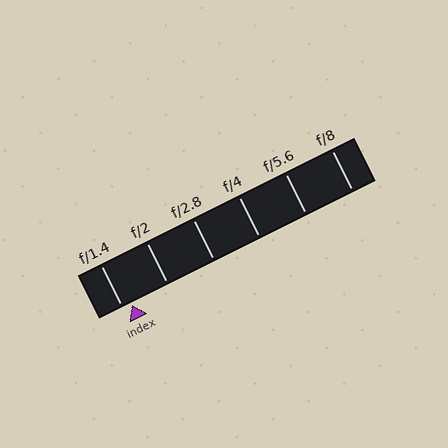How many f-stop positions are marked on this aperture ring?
There are 6 f-stop positions marked.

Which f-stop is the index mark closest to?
The index mark is closest to f/1.4.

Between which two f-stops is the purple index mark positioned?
The index mark is between f/1.4 and f/2.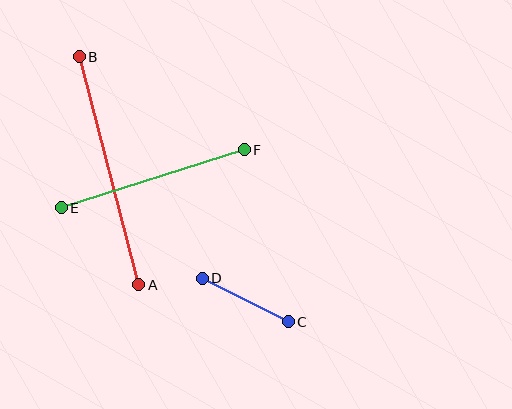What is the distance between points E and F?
The distance is approximately 192 pixels.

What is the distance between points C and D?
The distance is approximately 96 pixels.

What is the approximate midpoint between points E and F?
The midpoint is at approximately (153, 179) pixels.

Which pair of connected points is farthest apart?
Points A and B are farthest apart.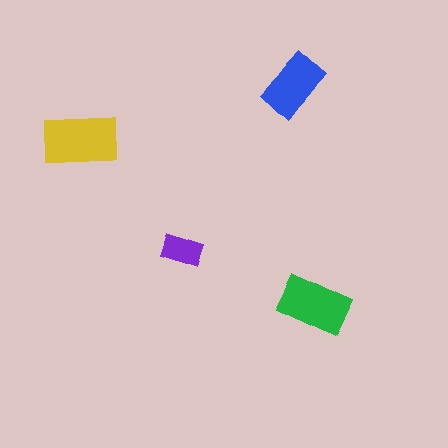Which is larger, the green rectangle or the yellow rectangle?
The yellow one.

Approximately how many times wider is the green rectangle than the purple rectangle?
About 1.5 times wider.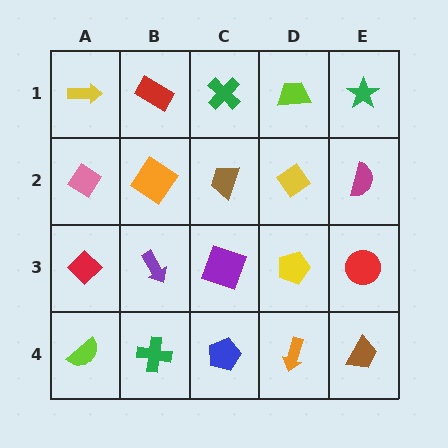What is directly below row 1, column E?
A magenta semicircle.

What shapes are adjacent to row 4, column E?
A red circle (row 3, column E), an orange arrow (row 4, column D).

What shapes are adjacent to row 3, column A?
A pink diamond (row 2, column A), a lime semicircle (row 4, column A), a purple arrow (row 3, column B).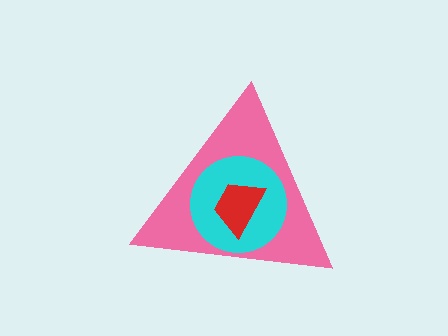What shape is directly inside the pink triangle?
The cyan circle.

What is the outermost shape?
The pink triangle.